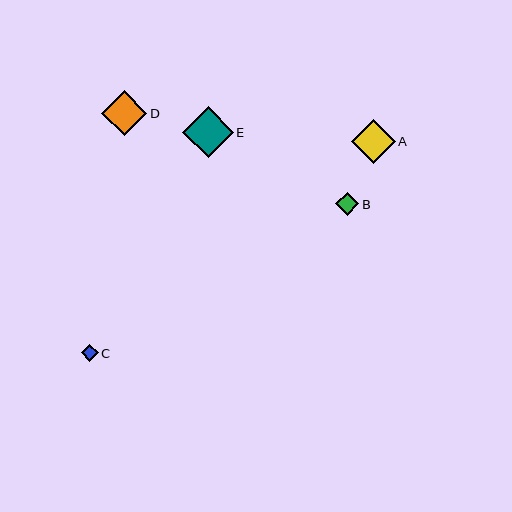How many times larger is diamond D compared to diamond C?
Diamond D is approximately 2.7 times the size of diamond C.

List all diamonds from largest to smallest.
From largest to smallest: E, D, A, B, C.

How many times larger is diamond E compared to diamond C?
Diamond E is approximately 3.0 times the size of diamond C.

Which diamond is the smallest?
Diamond C is the smallest with a size of approximately 17 pixels.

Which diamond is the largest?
Diamond E is the largest with a size of approximately 50 pixels.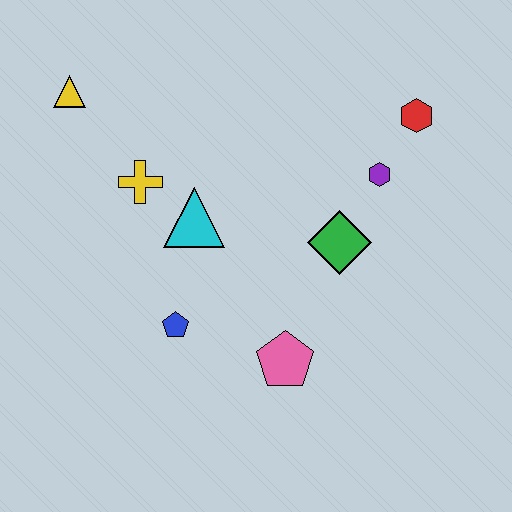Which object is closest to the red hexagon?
The purple hexagon is closest to the red hexagon.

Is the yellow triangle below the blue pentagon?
No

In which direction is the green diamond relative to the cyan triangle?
The green diamond is to the right of the cyan triangle.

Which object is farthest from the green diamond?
The yellow triangle is farthest from the green diamond.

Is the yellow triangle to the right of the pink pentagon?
No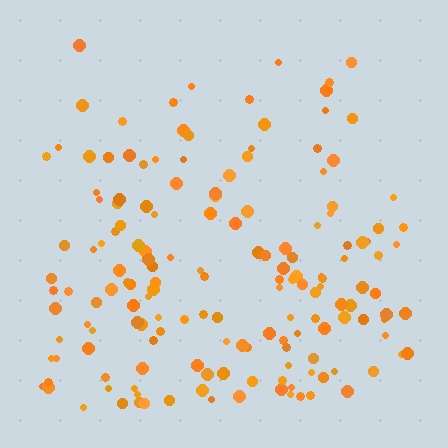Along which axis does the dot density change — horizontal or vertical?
Vertical.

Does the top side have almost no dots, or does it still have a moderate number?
Still a moderate number, just noticeably fewer than the bottom.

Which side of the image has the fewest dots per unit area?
The top.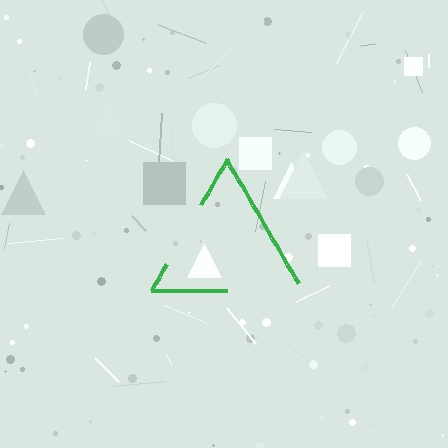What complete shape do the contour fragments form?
The contour fragments form a triangle.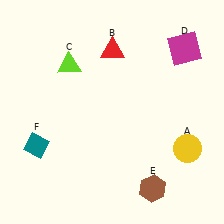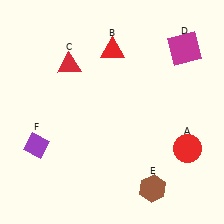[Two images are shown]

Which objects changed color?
A changed from yellow to red. C changed from lime to red. F changed from teal to purple.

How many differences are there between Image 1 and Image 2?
There are 3 differences between the two images.